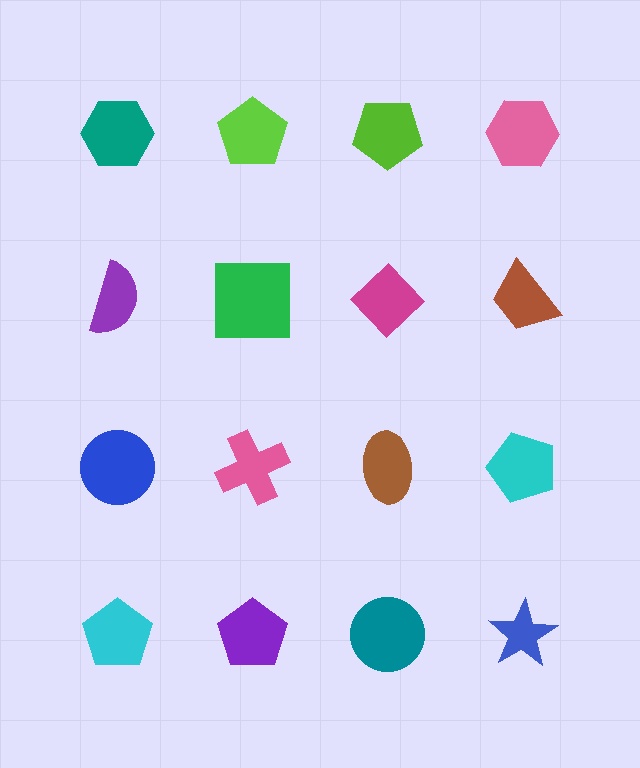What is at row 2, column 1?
A purple semicircle.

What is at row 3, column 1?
A blue circle.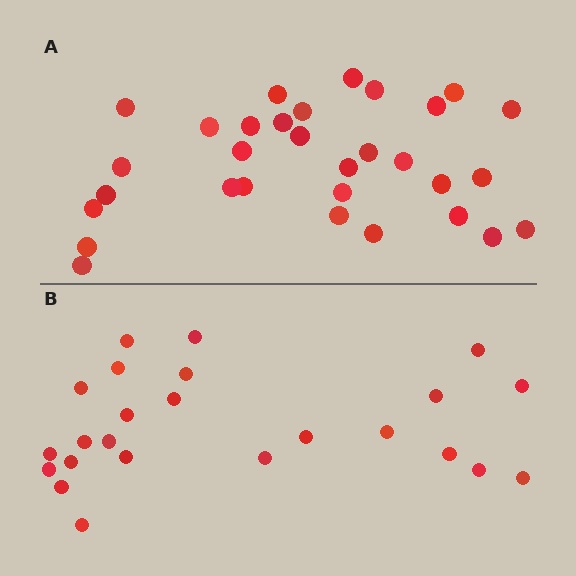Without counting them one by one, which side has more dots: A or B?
Region A (the top region) has more dots.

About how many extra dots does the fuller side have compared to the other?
Region A has roughly 8 or so more dots than region B.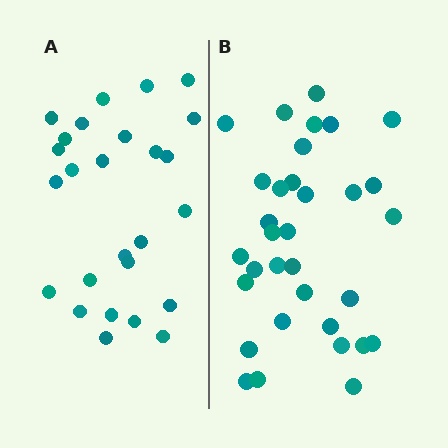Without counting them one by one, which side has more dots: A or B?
Region B (the right region) has more dots.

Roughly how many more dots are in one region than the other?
Region B has roughly 8 or so more dots than region A.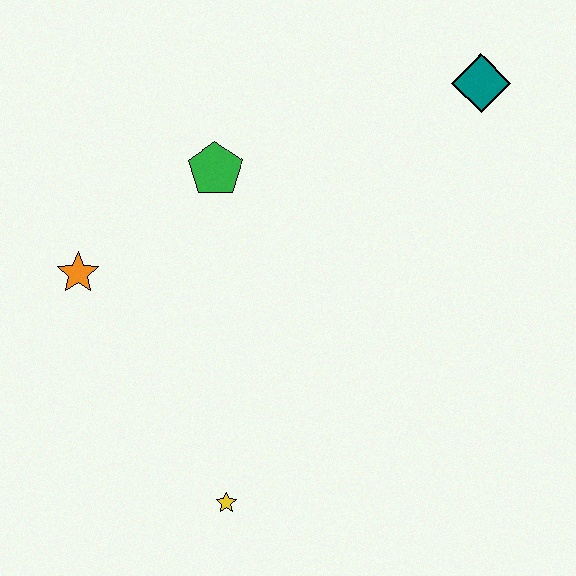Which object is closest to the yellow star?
The orange star is closest to the yellow star.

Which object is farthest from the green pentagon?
The yellow star is farthest from the green pentagon.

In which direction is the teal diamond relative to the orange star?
The teal diamond is to the right of the orange star.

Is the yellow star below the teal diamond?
Yes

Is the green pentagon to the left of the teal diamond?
Yes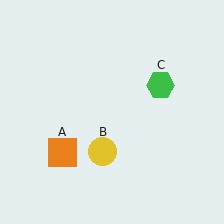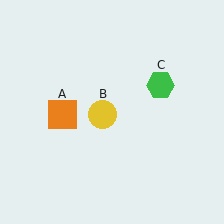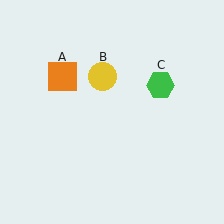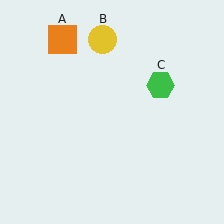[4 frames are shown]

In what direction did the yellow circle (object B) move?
The yellow circle (object B) moved up.